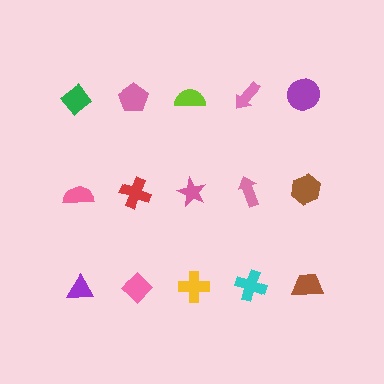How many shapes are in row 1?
5 shapes.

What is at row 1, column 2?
A pink pentagon.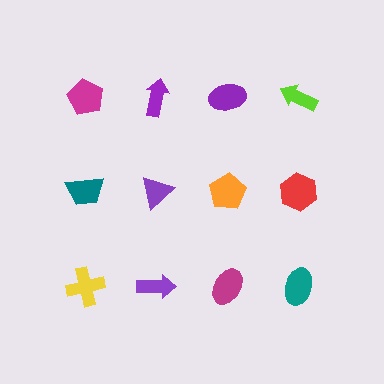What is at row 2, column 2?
A purple triangle.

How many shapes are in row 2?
4 shapes.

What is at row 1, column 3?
A purple ellipse.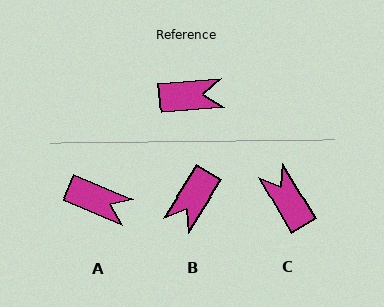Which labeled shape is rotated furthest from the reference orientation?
B, about 126 degrees away.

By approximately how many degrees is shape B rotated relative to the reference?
Approximately 126 degrees clockwise.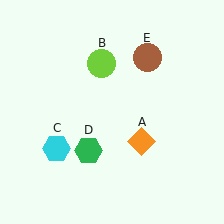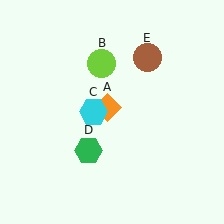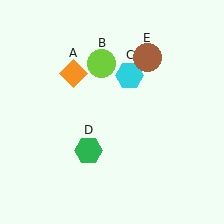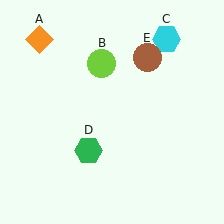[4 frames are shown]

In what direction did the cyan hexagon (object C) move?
The cyan hexagon (object C) moved up and to the right.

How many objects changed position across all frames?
2 objects changed position: orange diamond (object A), cyan hexagon (object C).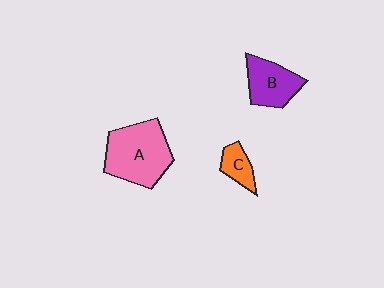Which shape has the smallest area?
Shape C (orange).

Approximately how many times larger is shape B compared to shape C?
Approximately 1.9 times.